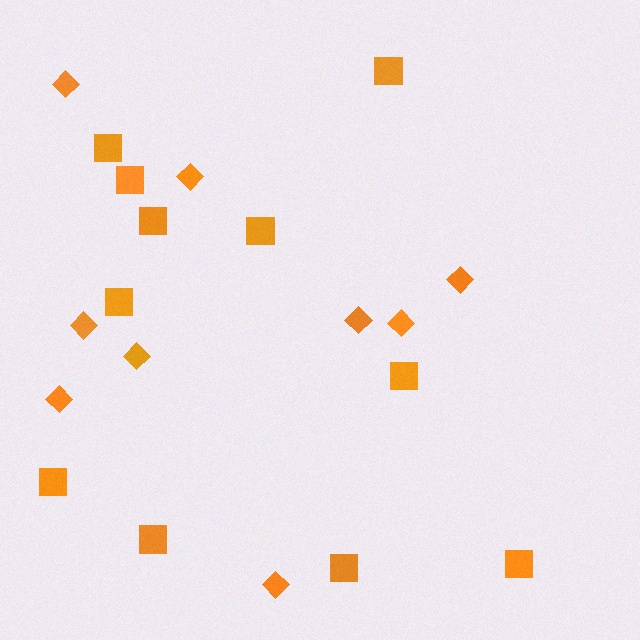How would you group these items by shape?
There are 2 groups: one group of diamonds (9) and one group of squares (11).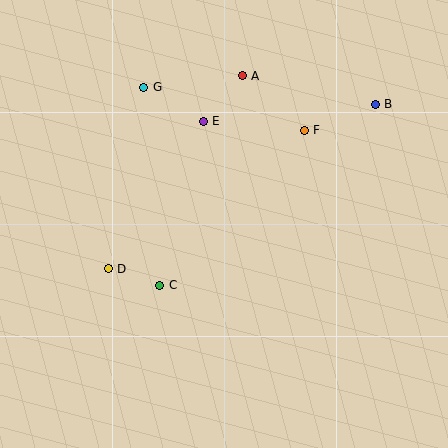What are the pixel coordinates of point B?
Point B is at (375, 104).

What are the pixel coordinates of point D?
Point D is at (108, 269).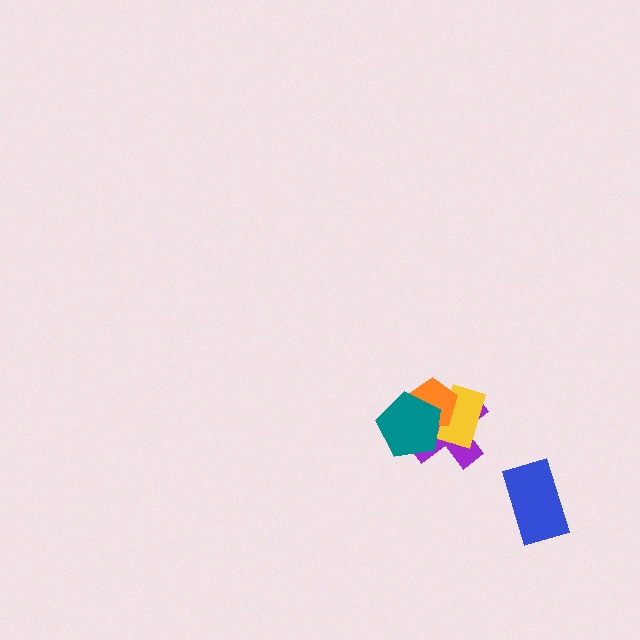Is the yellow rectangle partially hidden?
Yes, it is partially covered by another shape.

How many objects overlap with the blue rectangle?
0 objects overlap with the blue rectangle.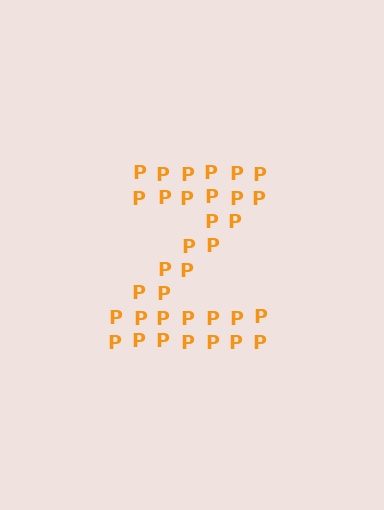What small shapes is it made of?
It is made of small letter P's.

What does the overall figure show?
The overall figure shows the letter Z.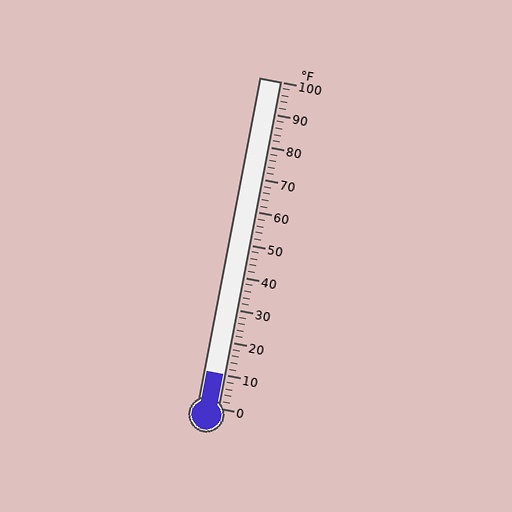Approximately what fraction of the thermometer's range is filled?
The thermometer is filled to approximately 10% of its range.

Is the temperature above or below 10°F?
The temperature is at 10°F.